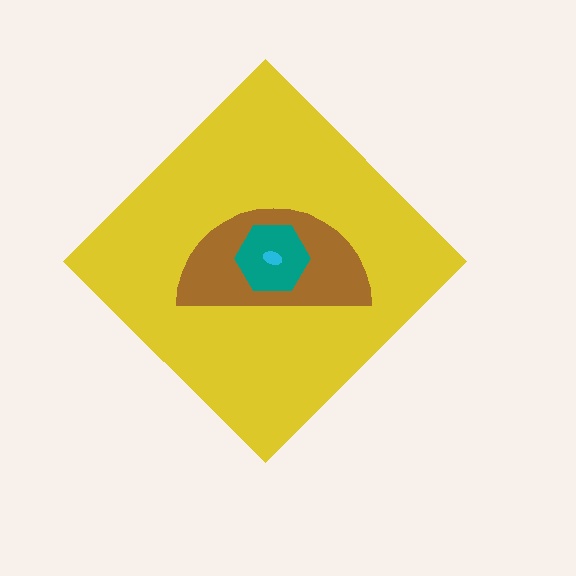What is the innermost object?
The cyan ellipse.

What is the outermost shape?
The yellow diamond.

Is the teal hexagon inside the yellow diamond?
Yes.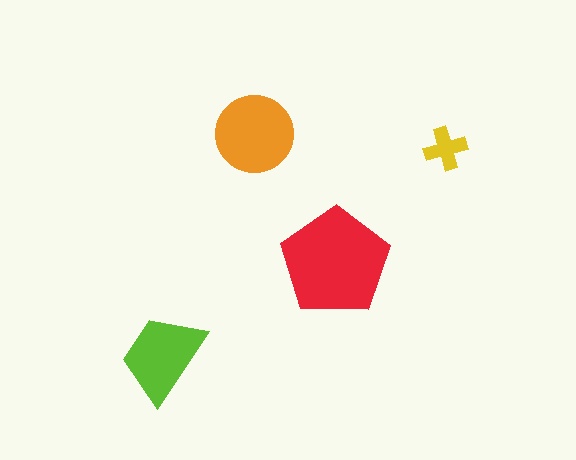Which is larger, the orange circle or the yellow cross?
The orange circle.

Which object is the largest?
The red pentagon.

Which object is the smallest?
The yellow cross.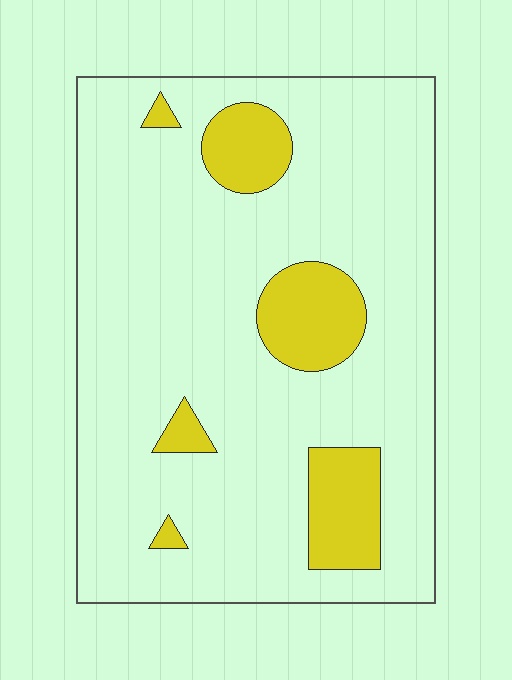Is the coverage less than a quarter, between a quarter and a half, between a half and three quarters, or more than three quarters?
Less than a quarter.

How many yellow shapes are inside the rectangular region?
6.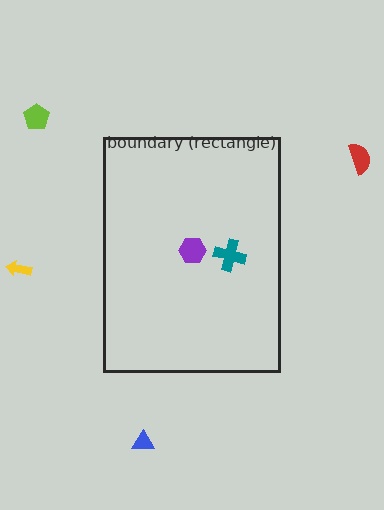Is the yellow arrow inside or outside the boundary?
Outside.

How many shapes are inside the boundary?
2 inside, 4 outside.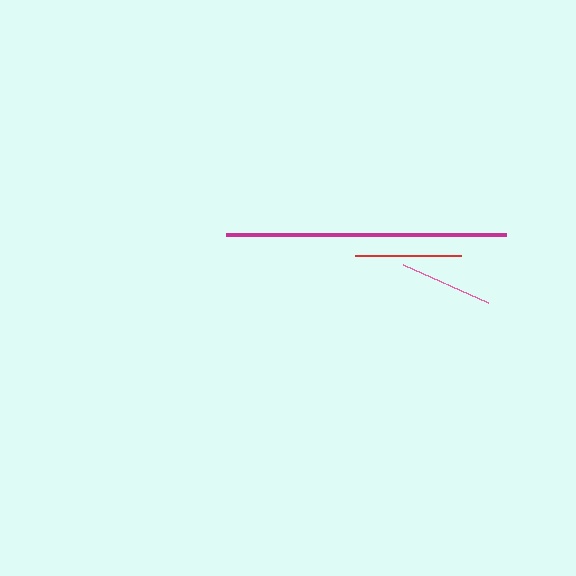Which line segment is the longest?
The magenta line is the longest at approximately 280 pixels.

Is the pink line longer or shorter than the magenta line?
The magenta line is longer than the pink line.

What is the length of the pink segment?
The pink segment is approximately 93 pixels long.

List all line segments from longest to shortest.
From longest to shortest: magenta, red, pink.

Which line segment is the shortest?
The pink line is the shortest at approximately 93 pixels.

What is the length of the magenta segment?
The magenta segment is approximately 280 pixels long.